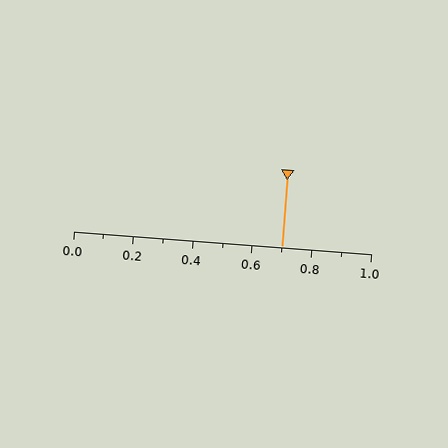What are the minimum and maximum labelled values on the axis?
The axis runs from 0.0 to 1.0.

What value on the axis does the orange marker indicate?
The marker indicates approximately 0.7.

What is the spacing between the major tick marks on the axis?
The major ticks are spaced 0.2 apart.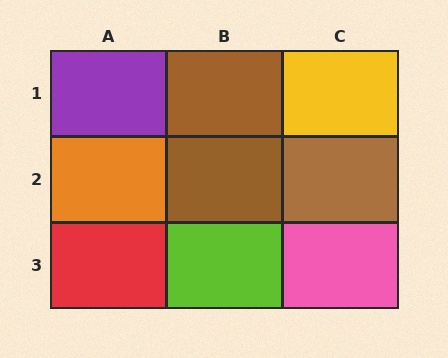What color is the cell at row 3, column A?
Red.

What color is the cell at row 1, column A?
Purple.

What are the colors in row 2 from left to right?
Orange, brown, brown.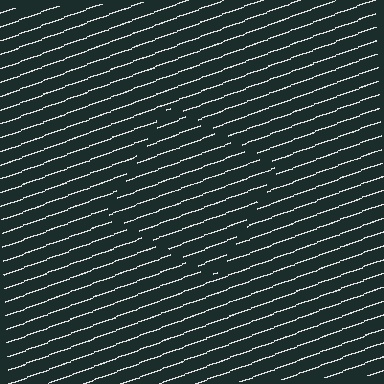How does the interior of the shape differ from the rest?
The interior of the shape contains the same grating, shifted by half a period — the contour is defined by the phase discontinuity where line-ends from the inner and outer gratings abut.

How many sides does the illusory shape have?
4 sides — the line-ends trace a square.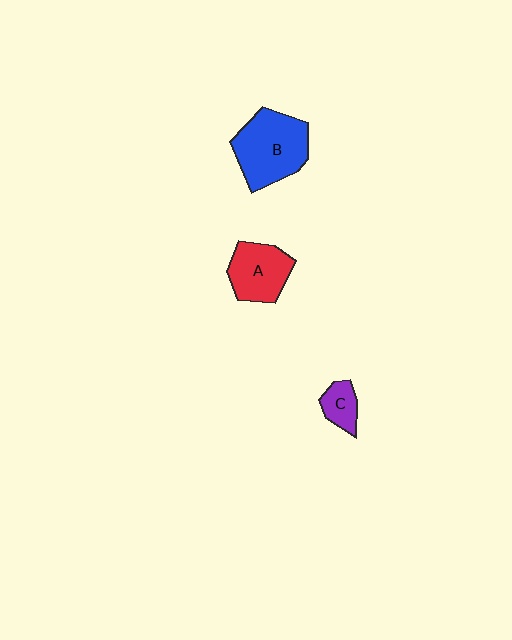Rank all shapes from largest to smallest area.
From largest to smallest: B (blue), A (red), C (purple).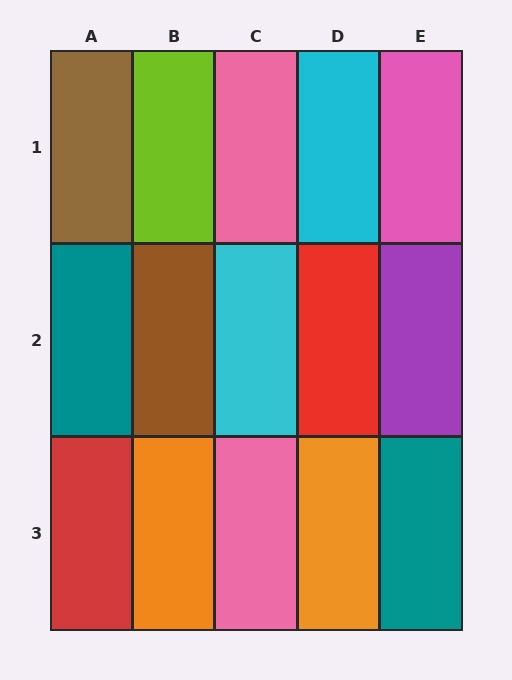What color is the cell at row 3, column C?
Pink.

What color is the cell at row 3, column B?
Orange.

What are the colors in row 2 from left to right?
Teal, brown, cyan, red, purple.